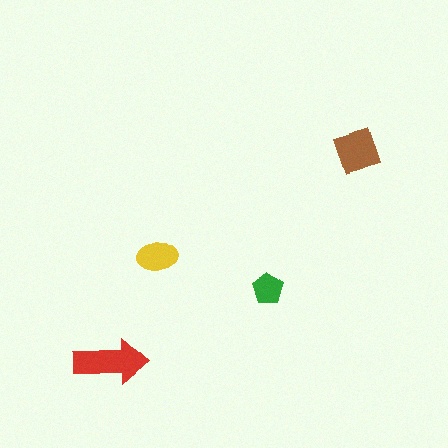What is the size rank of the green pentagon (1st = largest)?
4th.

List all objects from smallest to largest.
The green pentagon, the yellow ellipse, the brown square, the red arrow.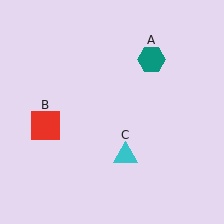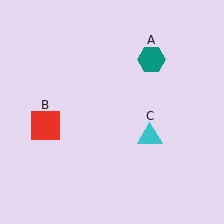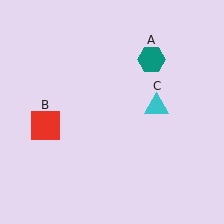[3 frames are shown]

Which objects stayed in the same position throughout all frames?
Teal hexagon (object A) and red square (object B) remained stationary.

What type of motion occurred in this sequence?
The cyan triangle (object C) rotated counterclockwise around the center of the scene.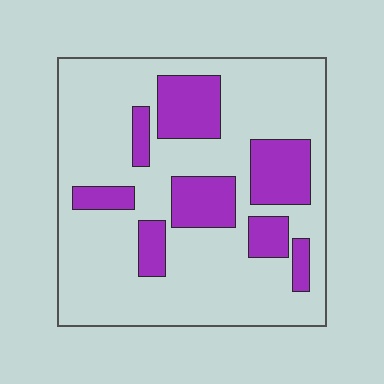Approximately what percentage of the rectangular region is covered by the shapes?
Approximately 25%.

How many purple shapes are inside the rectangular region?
8.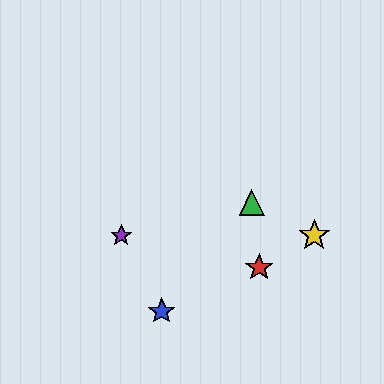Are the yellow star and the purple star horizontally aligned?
Yes, both are at y≈236.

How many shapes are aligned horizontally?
2 shapes (the yellow star, the purple star) are aligned horizontally.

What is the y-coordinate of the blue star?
The blue star is at y≈311.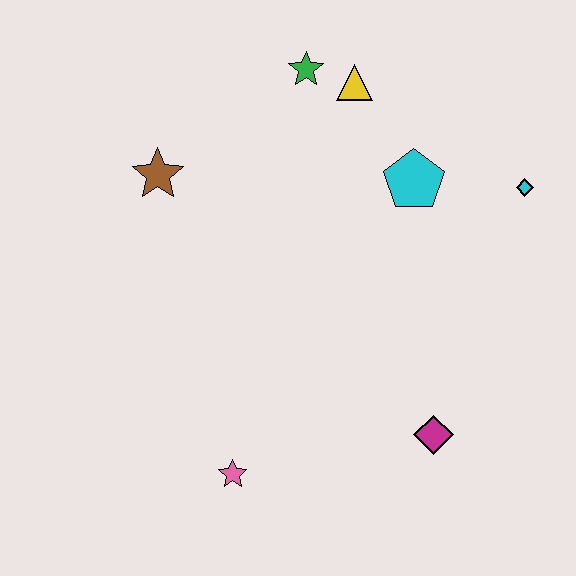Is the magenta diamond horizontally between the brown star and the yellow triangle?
No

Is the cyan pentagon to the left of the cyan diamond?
Yes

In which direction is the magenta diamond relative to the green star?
The magenta diamond is below the green star.